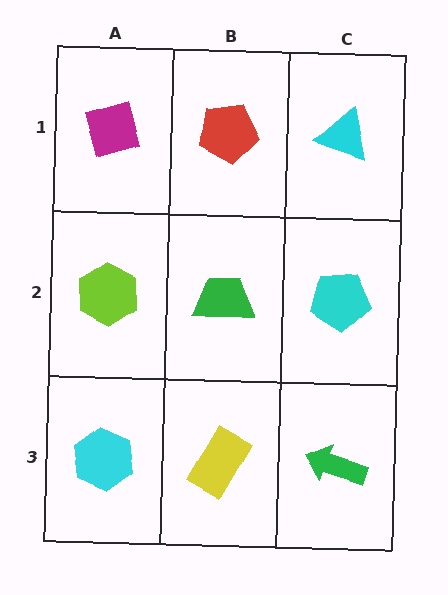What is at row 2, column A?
A lime hexagon.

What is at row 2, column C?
A cyan pentagon.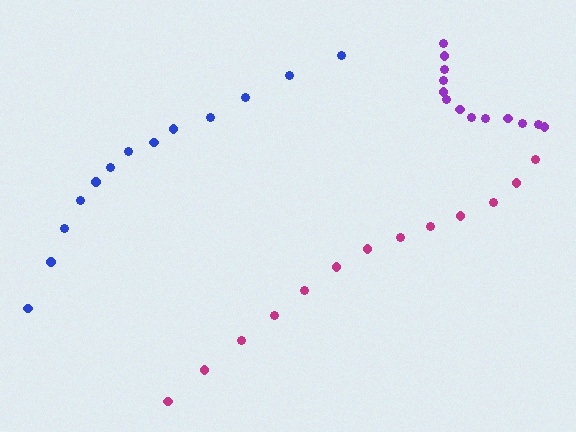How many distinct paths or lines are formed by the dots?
There are 3 distinct paths.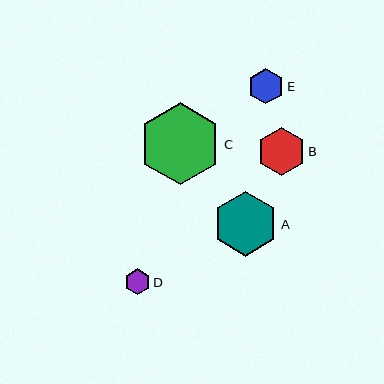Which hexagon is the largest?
Hexagon C is the largest with a size of approximately 82 pixels.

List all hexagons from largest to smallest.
From largest to smallest: C, A, B, E, D.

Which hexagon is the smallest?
Hexagon D is the smallest with a size of approximately 26 pixels.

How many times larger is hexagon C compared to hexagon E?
Hexagon C is approximately 2.3 times the size of hexagon E.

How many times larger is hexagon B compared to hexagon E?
Hexagon B is approximately 1.4 times the size of hexagon E.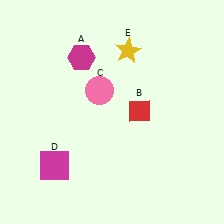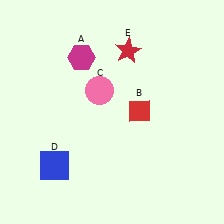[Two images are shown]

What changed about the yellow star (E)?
In Image 1, E is yellow. In Image 2, it changed to red.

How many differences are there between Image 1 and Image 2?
There are 2 differences between the two images.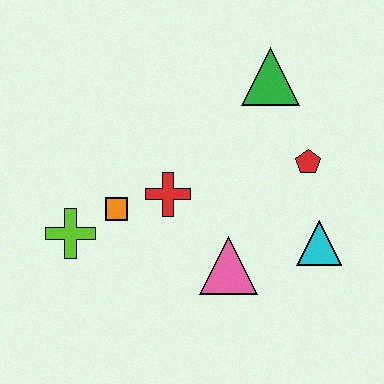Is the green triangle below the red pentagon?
No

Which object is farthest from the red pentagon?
The lime cross is farthest from the red pentagon.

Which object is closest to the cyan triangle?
The red pentagon is closest to the cyan triangle.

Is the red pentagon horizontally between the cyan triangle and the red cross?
Yes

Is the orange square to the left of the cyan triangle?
Yes